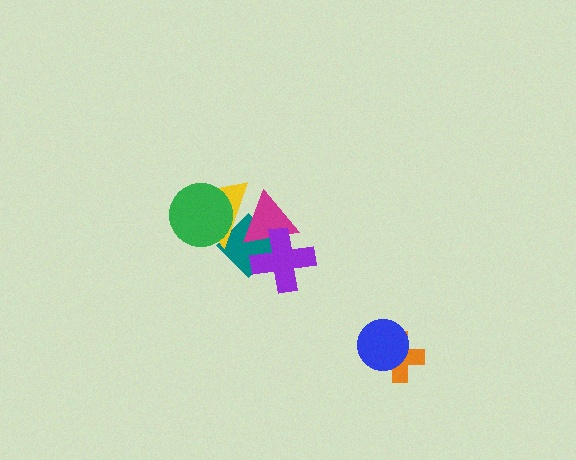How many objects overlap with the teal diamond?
4 objects overlap with the teal diamond.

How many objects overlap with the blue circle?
1 object overlaps with the blue circle.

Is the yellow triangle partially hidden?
Yes, it is partially covered by another shape.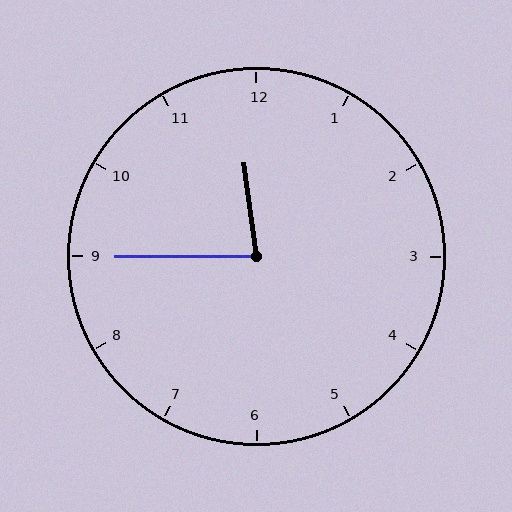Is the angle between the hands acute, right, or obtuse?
It is acute.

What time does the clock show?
11:45.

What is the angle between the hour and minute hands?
Approximately 82 degrees.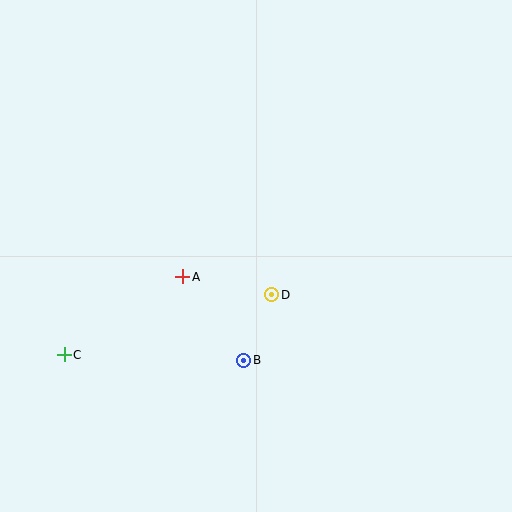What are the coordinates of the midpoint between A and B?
The midpoint between A and B is at (213, 318).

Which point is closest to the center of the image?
Point D at (272, 295) is closest to the center.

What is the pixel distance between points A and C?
The distance between A and C is 142 pixels.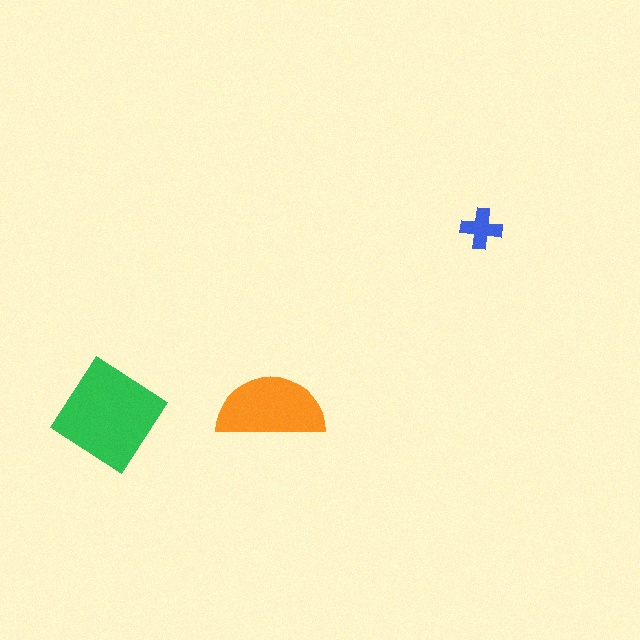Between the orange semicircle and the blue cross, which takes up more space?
The orange semicircle.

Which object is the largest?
The green diamond.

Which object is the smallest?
The blue cross.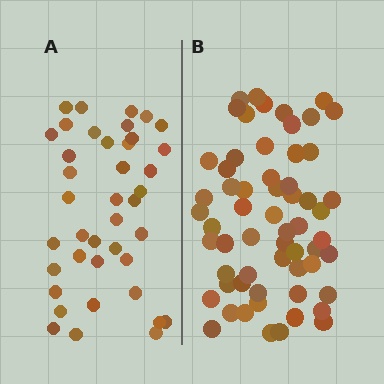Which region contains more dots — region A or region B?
Region B (the right region) has more dots.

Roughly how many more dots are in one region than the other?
Region B has approximately 20 more dots than region A.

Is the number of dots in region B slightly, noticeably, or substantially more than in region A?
Region B has substantially more. The ratio is roughly 1.5 to 1.